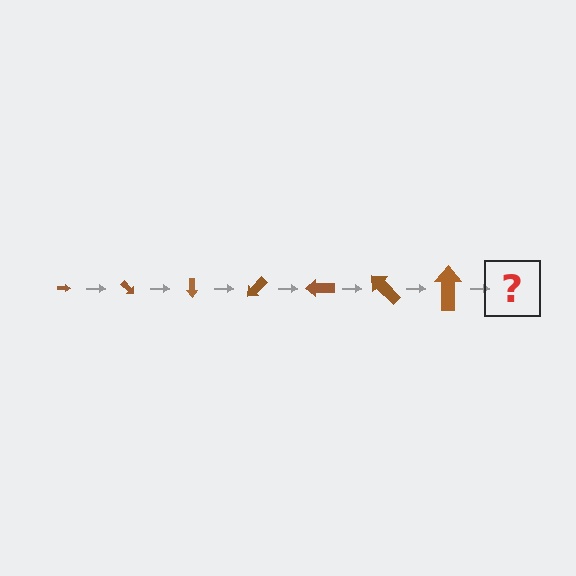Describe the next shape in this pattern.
It should be an arrow, larger than the previous one and rotated 315 degrees from the start.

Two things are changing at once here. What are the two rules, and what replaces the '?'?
The two rules are that the arrow grows larger each step and it rotates 45 degrees each step. The '?' should be an arrow, larger than the previous one and rotated 315 degrees from the start.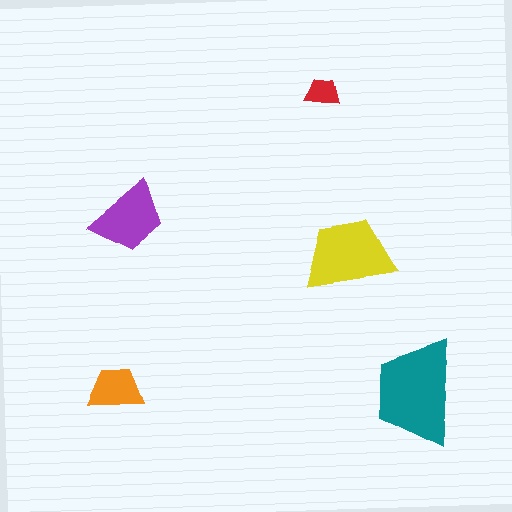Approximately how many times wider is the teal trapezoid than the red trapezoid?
About 3 times wider.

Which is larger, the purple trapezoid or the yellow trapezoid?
The yellow one.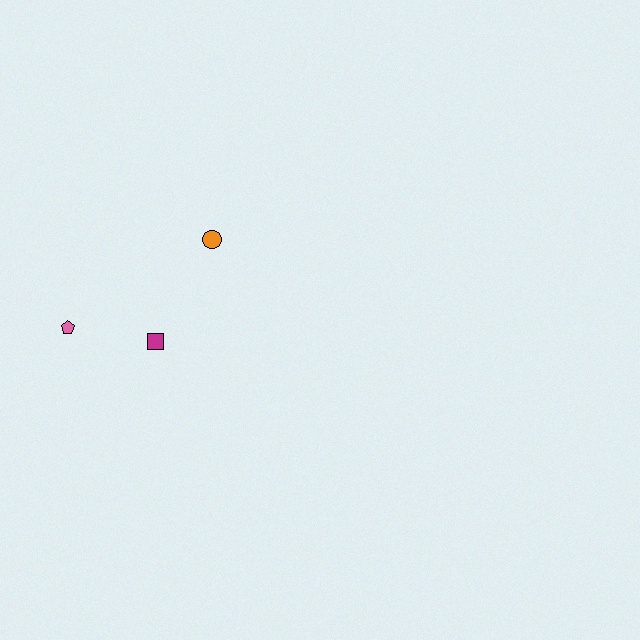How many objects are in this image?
There are 3 objects.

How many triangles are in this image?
There are no triangles.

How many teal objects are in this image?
There are no teal objects.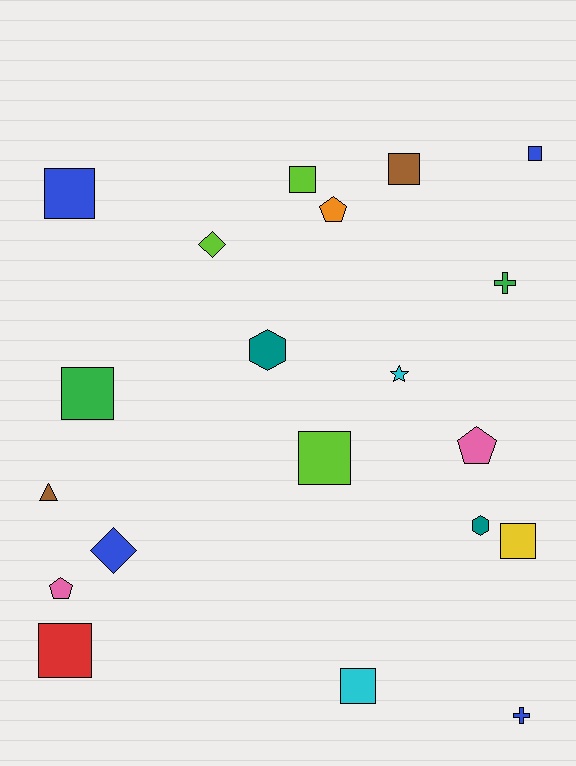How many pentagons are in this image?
There are 3 pentagons.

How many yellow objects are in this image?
There is 1 yellow object.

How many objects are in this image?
There are 20 objects.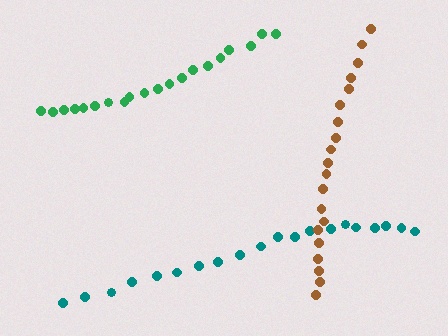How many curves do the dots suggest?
There are 3 distinct paths.